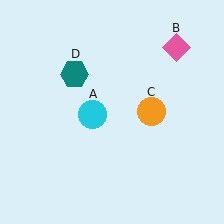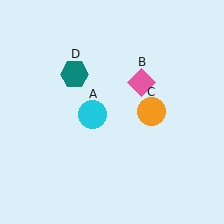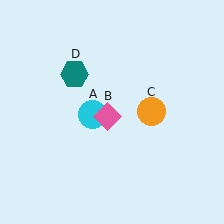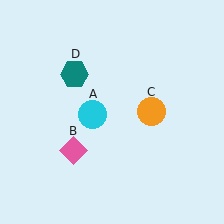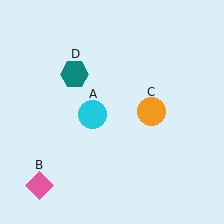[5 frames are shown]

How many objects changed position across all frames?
1 object changed position: pink diamond (object B).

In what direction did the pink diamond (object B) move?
The pink diamond (object B) moved down and to the left.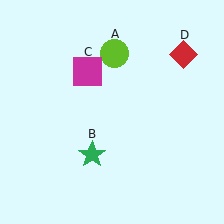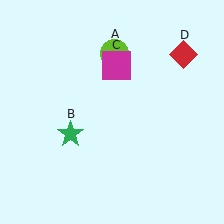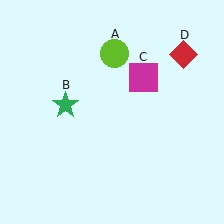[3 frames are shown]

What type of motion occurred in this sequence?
The green star (object B), magenta square (object C) rotated clockwise around the center of the scene.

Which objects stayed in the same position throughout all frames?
Lime circle (object A) and red diamond (object D) remained stationary.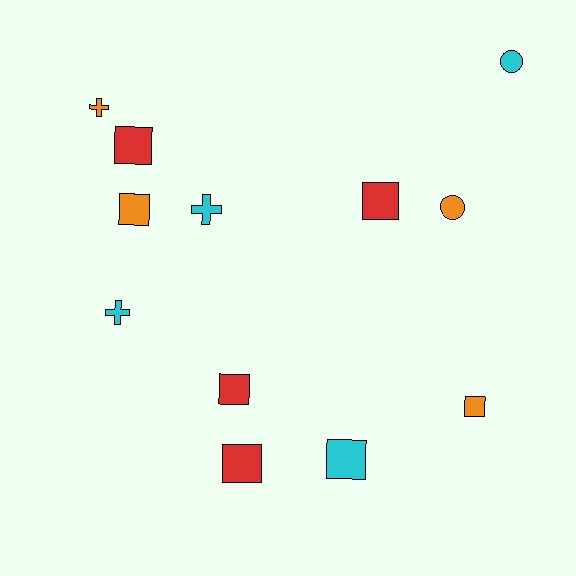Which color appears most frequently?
Orange, with 4 objects.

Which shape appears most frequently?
Square, with 7 objects.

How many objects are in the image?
There are 12 objects.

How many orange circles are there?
There is 1 orange circle.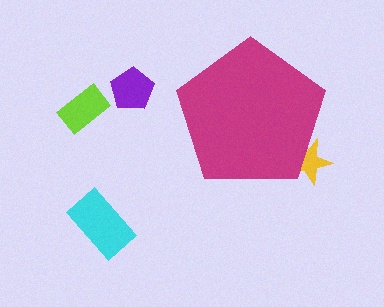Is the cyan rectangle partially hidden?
No, the cyan rectangle is fully visible.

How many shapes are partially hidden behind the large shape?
1 shape is partially hidden.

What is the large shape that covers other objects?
A magenta pentagon.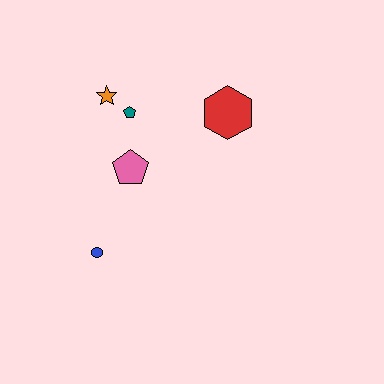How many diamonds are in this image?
There are no diamonds.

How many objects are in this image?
There are 5 objects.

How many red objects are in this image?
There is 1 red object.